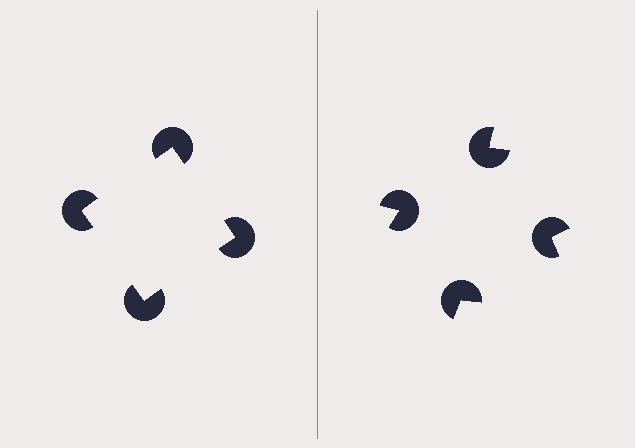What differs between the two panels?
The pac-man discs are positioned identically on both sides; only the wedge orientations differ. On the left they align to a square; on the right they are misaligned.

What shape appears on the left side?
An illusory square.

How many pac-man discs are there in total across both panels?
8 — 4 on each side.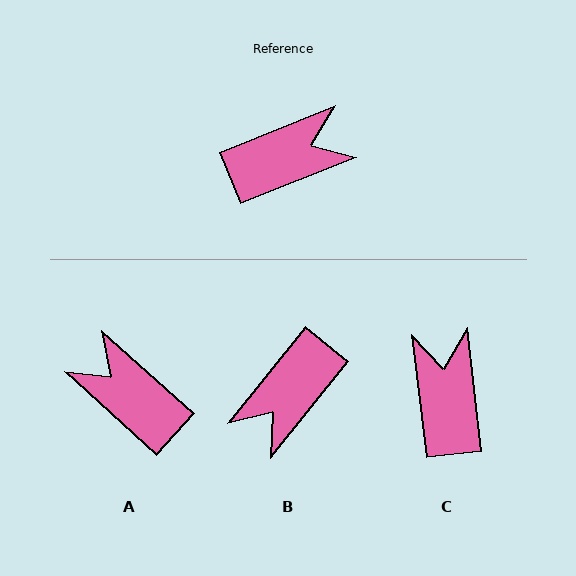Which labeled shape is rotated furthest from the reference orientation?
B, about 151 degrees away.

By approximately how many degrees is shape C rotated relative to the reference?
Approximately 75 degrees counter-clockwise.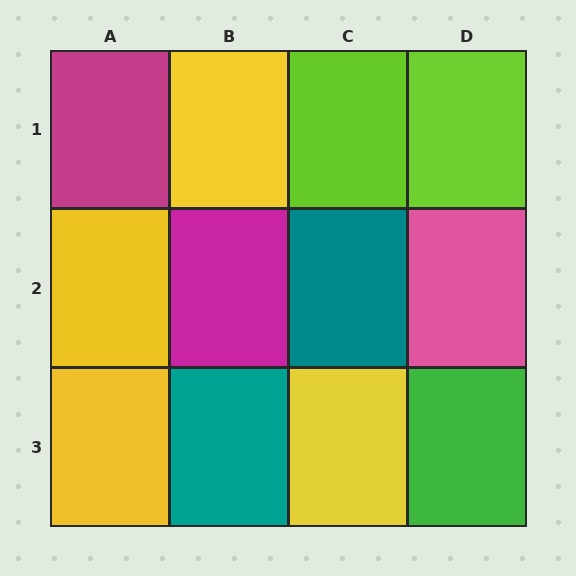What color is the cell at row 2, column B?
Magenta.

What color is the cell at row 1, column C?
Lime.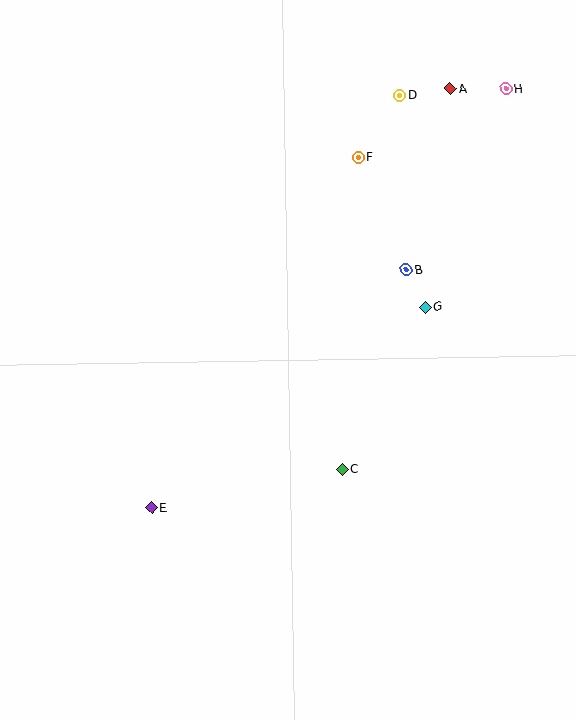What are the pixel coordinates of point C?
Point C is at (342, 469).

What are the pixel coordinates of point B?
Point B is at (406, 270).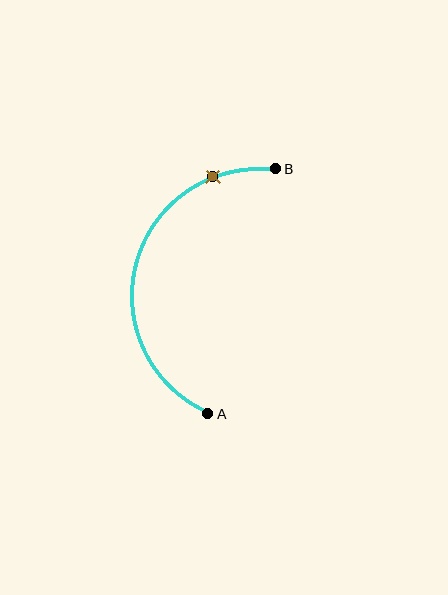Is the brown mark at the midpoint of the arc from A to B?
No. The brown mark lies on the arc but is closer to endpoint B. The arc midpoint would be at the point on the curve equidistant along the arc from both A and B.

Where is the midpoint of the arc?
The arc midpoint is the point on the curve farthest from the straight line joining A and B. It sits to the left of that line.